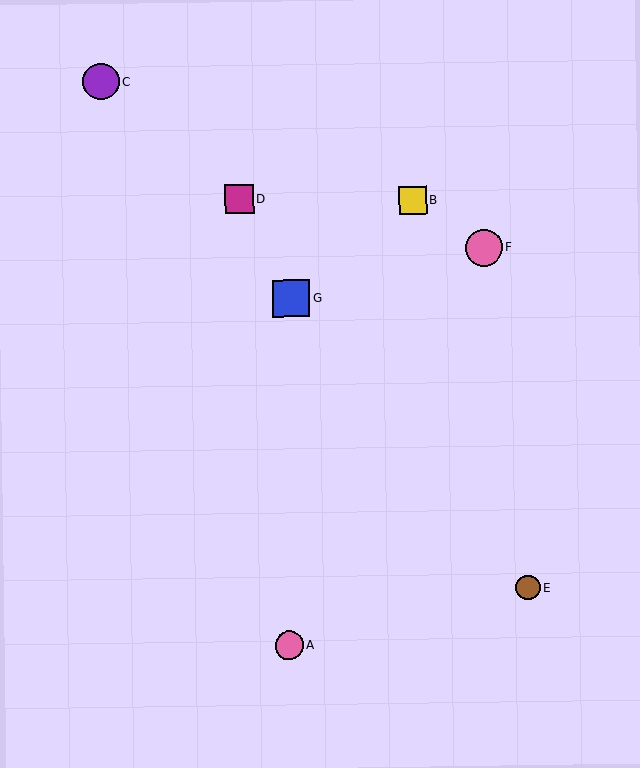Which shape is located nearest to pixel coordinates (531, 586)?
The brown circle (labeled E) at (528, 588) is nearest to that location.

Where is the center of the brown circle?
The center of the brown circle is at (528, 588).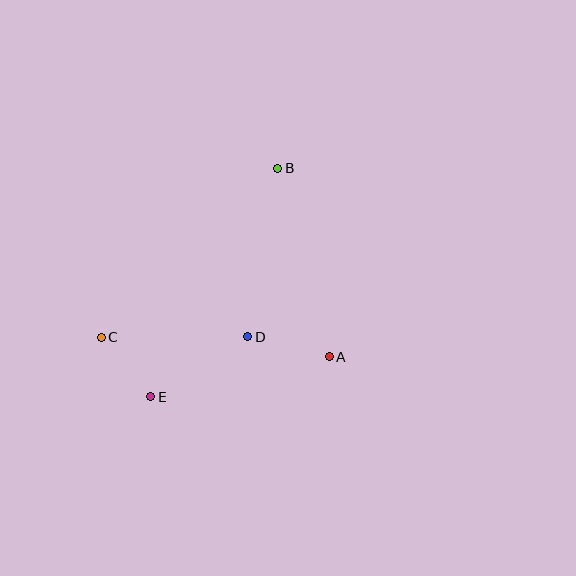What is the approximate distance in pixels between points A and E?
The distance between A and E is approximately 183 pixels.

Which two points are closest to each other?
Points C and E are closest to each other.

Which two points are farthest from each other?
Points B and E are farthest from each other.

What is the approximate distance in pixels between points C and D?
The distance between C and D is approximately 146 pixels.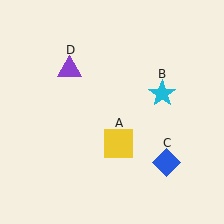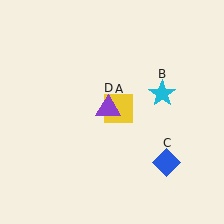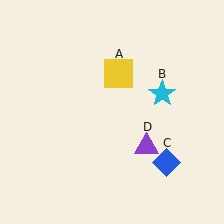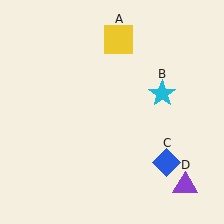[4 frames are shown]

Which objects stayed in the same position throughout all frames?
Cyan star (object B) and blue diamond (object C) remained stationary.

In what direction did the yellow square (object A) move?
The yellow square (object A) moved up.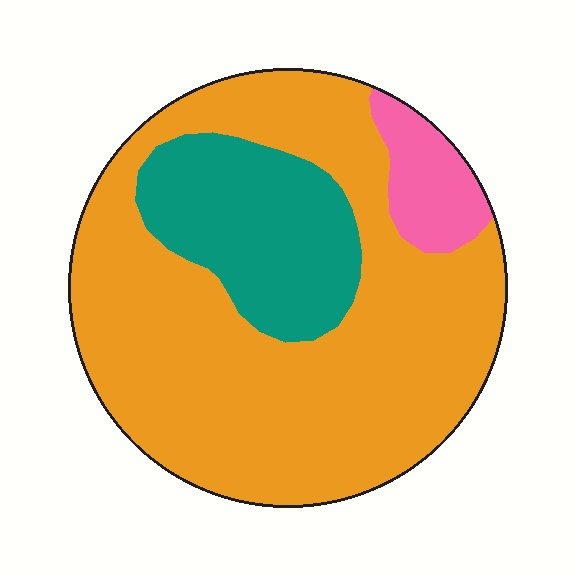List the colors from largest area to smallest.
From largest to smallest: orange, teal, pink.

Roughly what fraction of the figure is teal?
Teal takes up between a sixth and a third of the figure.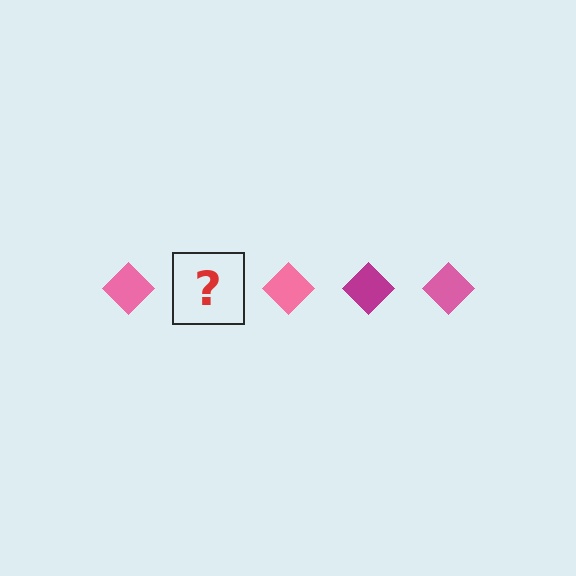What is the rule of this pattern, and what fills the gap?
The rule is that the pattern cycles through pink, magenta diamonds. The gap should be filled with a magenta diamond.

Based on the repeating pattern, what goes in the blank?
The blank should be a magenta diamond.